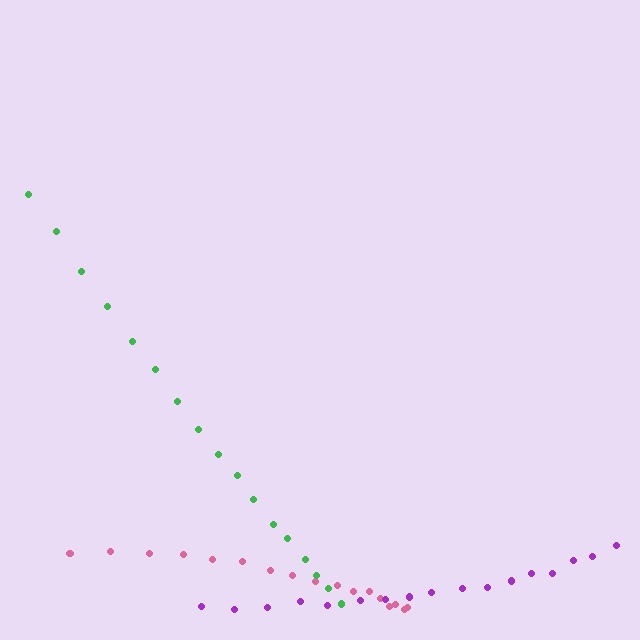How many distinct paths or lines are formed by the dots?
There are 3 distinct paths.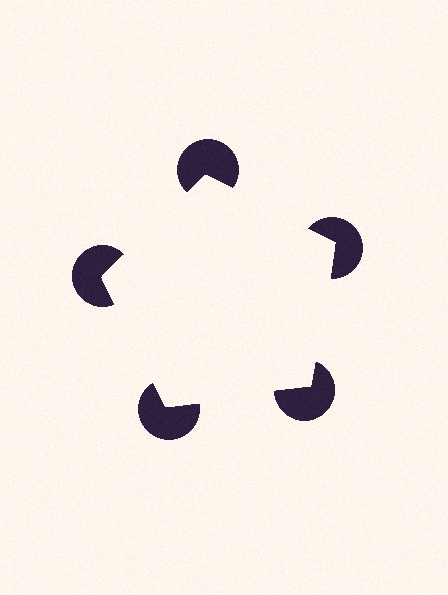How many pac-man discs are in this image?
There are 5 — one at each vertex of the illusory pentagon.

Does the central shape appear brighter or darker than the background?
It typically appears slightly brighter than the background, even though no actual brightness change is drawn.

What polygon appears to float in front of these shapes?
An illusory pentagon — its edges are inferred from the aligned wedge cuts in the pac-man discs, not physically drawn.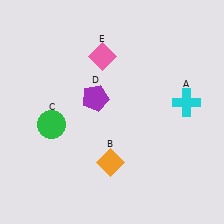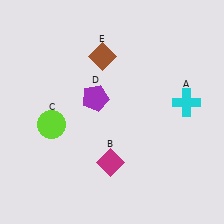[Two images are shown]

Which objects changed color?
B changed from orange to magenta. C changed from green to lime. E changed from pink to brown.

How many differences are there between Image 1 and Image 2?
There are 3 differences between the two images.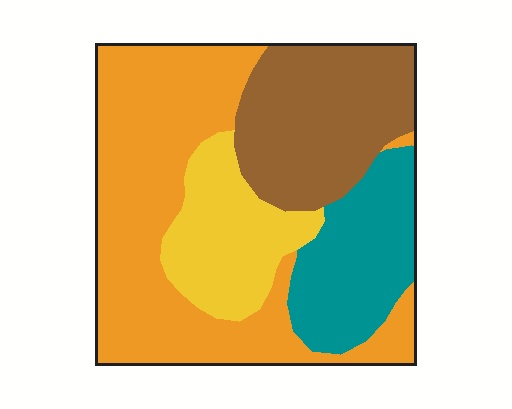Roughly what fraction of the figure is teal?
Teal covers about 15% of the figure.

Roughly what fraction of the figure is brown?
Brown covers about 25% of the figure.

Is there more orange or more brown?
Orange.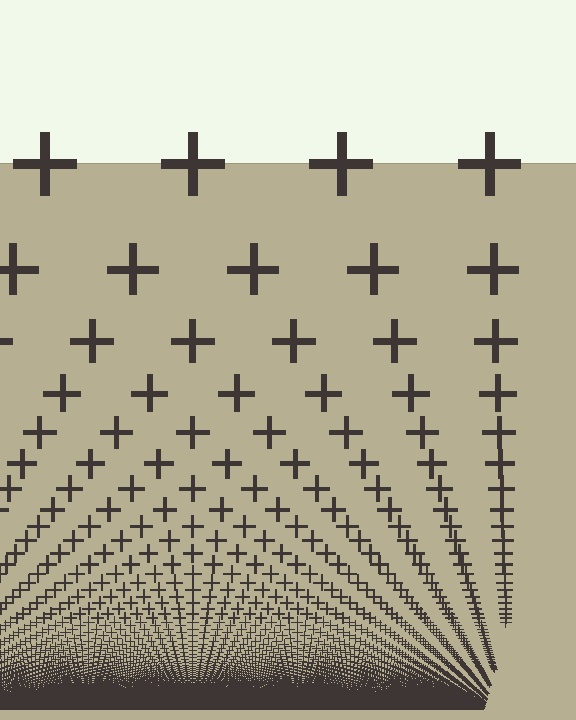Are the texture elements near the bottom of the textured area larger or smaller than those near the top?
Smaller. The gradient is inverted — elements near the bottom are smaller and denser.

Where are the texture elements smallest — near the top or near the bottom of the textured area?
Near the bottom.